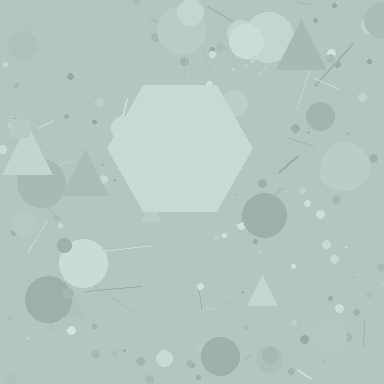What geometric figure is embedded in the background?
A hexagon is embedded in the background.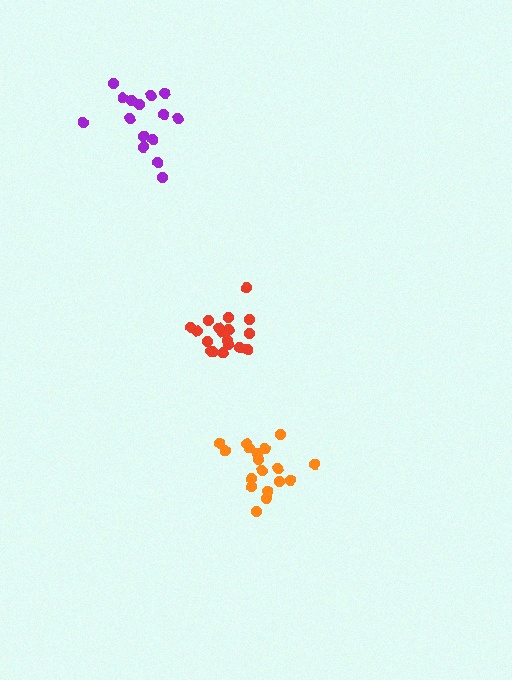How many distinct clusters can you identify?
There are 3 distinct clusters.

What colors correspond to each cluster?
The clusters are colored: purple, red, orange.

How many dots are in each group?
Group 1: 15 dots, Group 2: 18 dots, Group 3: 18 dots (51 total).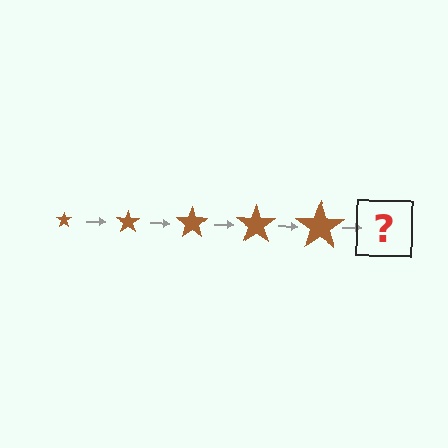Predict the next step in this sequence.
The next step is a brown star, larger than the previous one.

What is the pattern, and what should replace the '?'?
The pattern is that the star gets progressively larger each step. The '?' should be a brown star, larger than the previous one.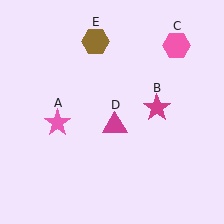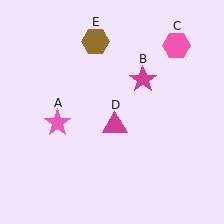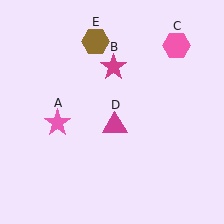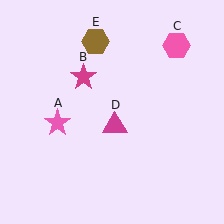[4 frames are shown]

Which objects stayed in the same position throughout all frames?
Pink star (object A) and pink hexagon (object C) and magenta triangle (object D) and brown hexagon (object E) remained stationary.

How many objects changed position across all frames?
1 object changed position: magenta star (object B).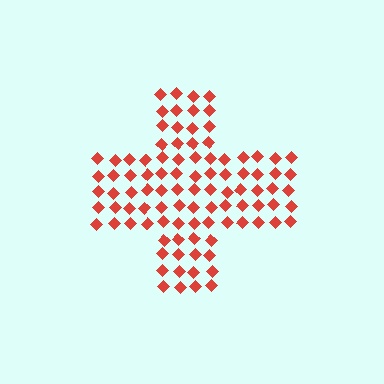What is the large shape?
The large shape is a cross.